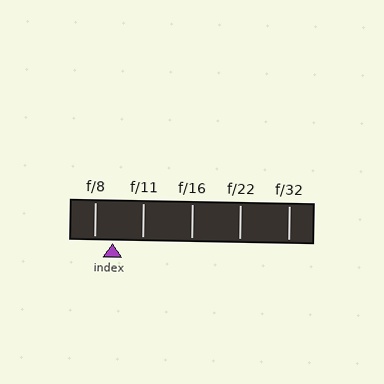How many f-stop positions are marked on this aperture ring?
There are 5 f-stop positions marked.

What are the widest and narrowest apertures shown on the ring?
The widest aperture shown is f/8 and the narrowest is f/32.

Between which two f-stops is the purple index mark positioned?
The index mark is between f/8 and f/11.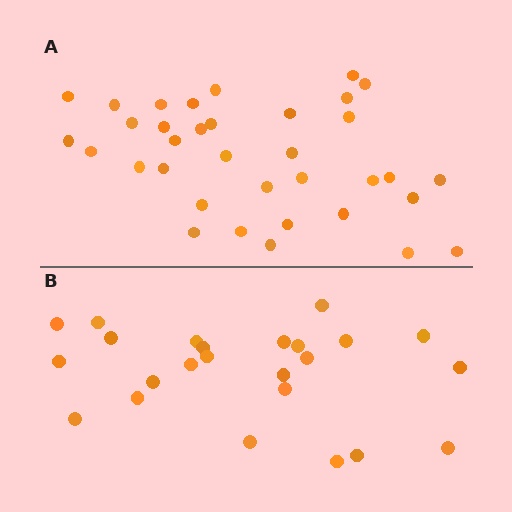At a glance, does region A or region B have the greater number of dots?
Region A (the top region) has more dots.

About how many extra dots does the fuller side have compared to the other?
Region A has roughly 12 or so more dots than region B.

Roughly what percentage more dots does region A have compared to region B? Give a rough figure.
About 45% more.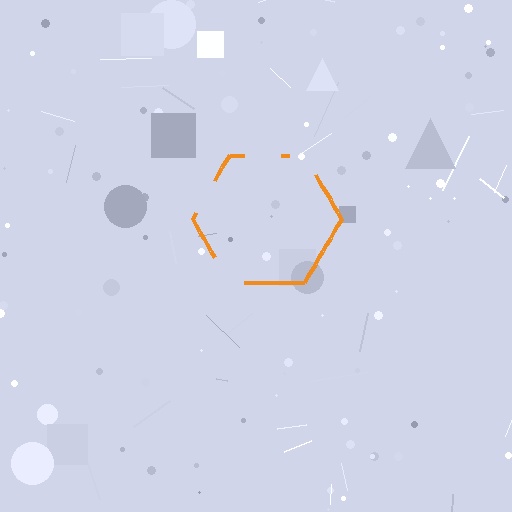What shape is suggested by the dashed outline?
The dashed outline suggests a hexagon.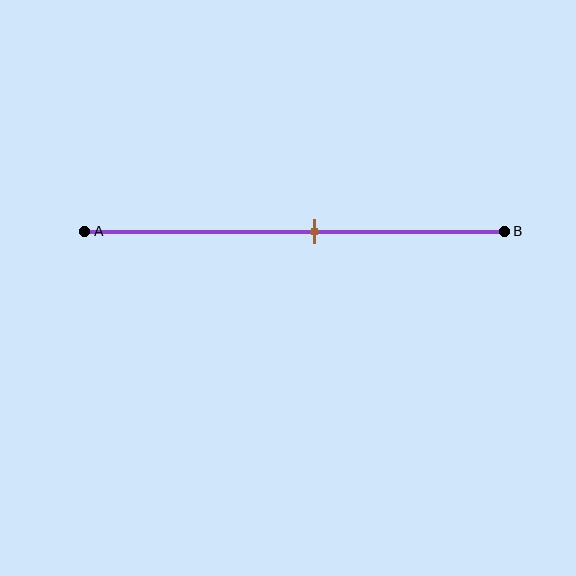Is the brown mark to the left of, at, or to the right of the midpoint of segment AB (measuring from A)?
The brown mark is to the right of the midpoint of segment AB.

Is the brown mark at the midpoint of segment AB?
No, the mark is at about 55% from A, not at the 50% midpoint.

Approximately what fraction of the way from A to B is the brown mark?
The brown mark is approximately 55% of the way from A to B.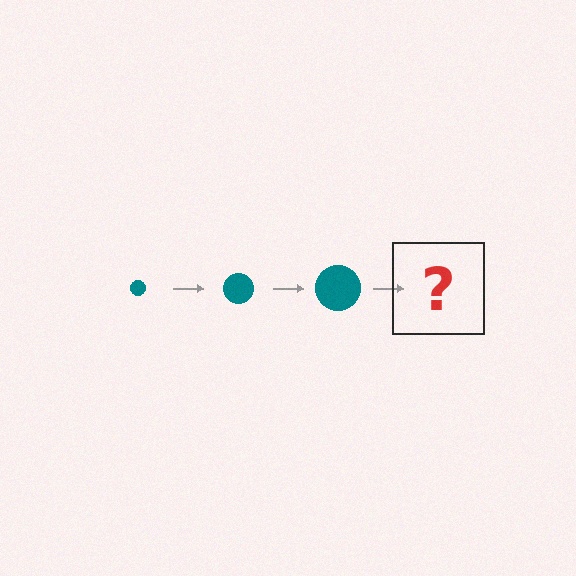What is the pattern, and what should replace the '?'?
The pattern is that the circle gets progressively larger each step. The '?' should be a teal circle, larger than the previous one.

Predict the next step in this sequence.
The next step is a teal circle, larger than the previous one.